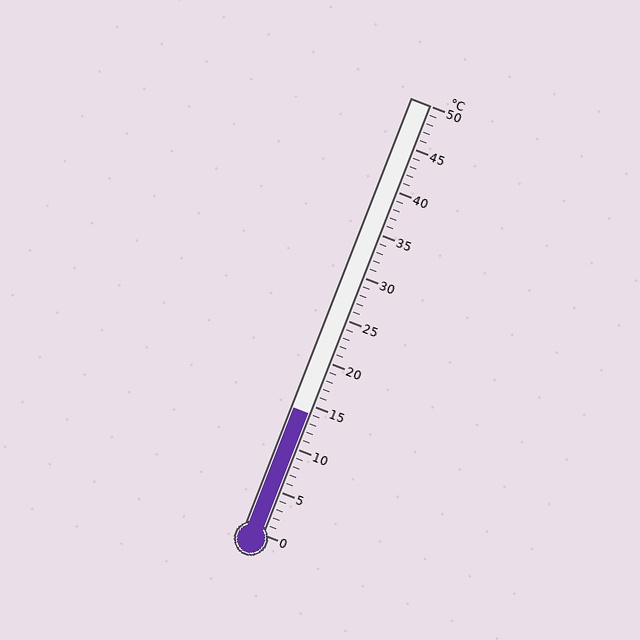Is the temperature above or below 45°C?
The temperature is below 45°C.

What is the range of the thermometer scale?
The thermometer scale ranges from 0°C to 50°C.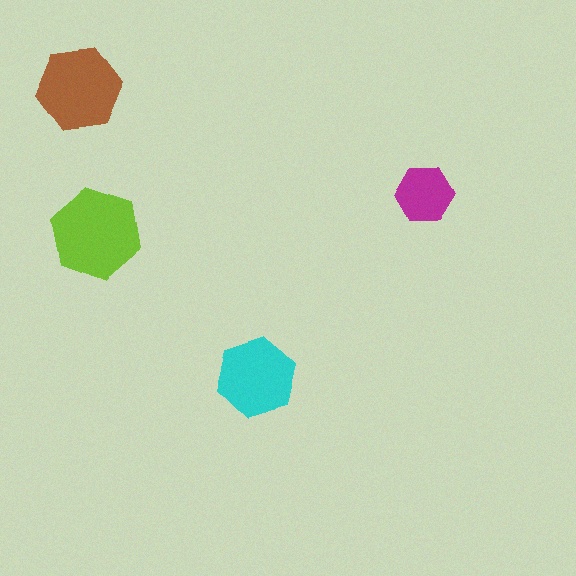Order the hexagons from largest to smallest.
the lime one, the brown one, the cyan one, the magenta one.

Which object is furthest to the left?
The brown hexagon is leftmost.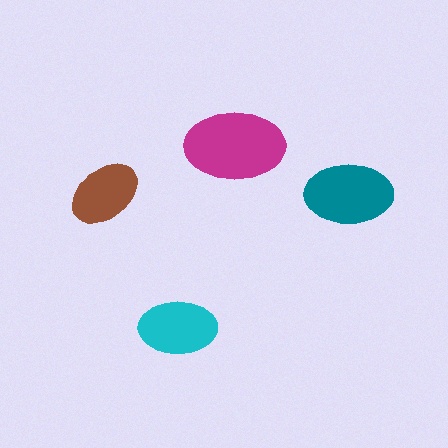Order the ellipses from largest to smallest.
the magenta one, the teal one, the cyan one, the brown one.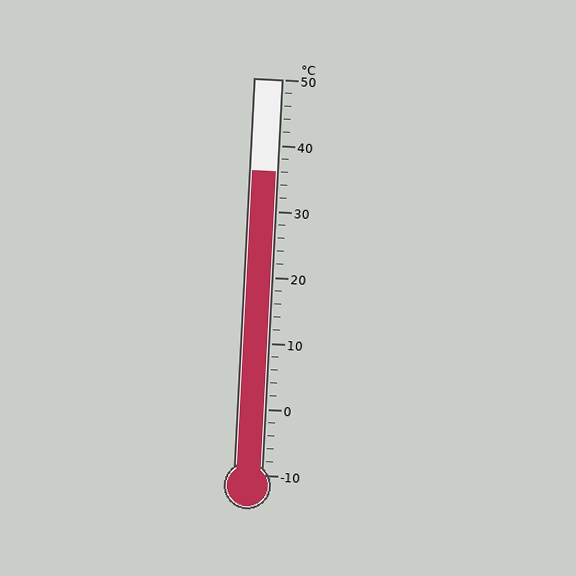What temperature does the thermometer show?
The thermometer shows approximately 36°C.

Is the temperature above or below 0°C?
The temperature is above 0°C.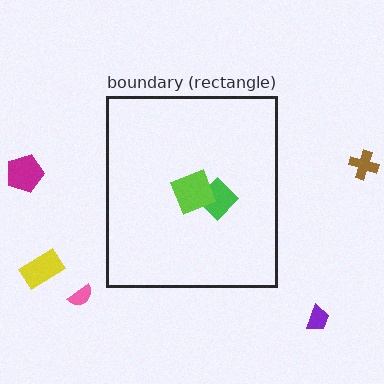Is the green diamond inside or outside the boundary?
Inside.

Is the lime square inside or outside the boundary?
Inside.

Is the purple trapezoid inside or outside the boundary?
Outside.